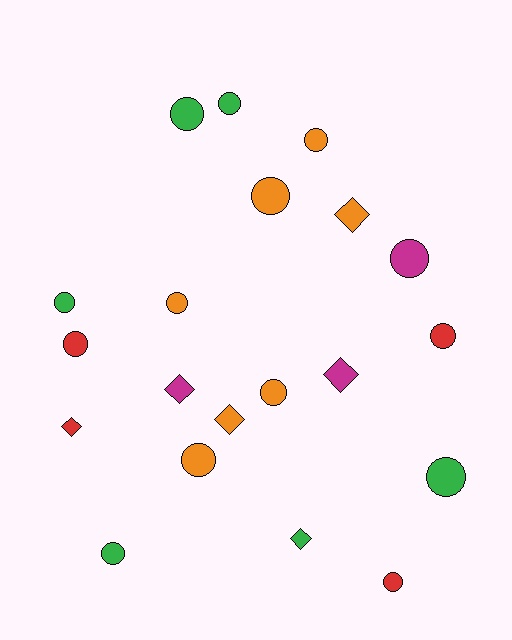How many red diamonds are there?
There is 1 red diamond.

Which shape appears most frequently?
Circle, with 14 objects.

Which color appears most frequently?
Orange, with 7 objects.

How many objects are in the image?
There are 20 objects.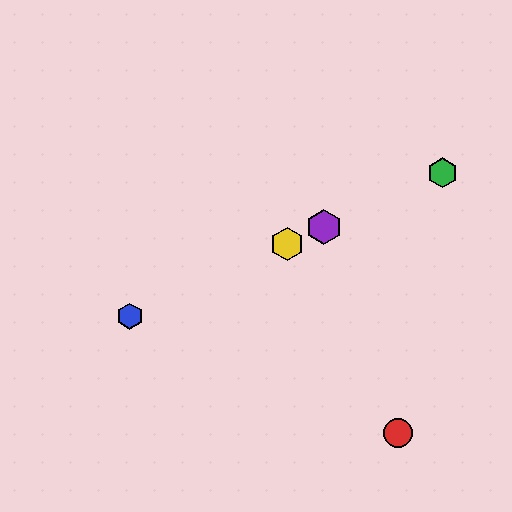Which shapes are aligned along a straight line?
The blue hexagon, the green hexagon, the yellow hexagon, the purple hexagon are aligned along a straight line.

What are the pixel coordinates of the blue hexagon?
The blue hexagon is at (130, 316).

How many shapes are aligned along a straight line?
4 shapes (the blue hexagon, the green hexagon, the yellow hexagon, the purple hexagon) are aligned along a straight line.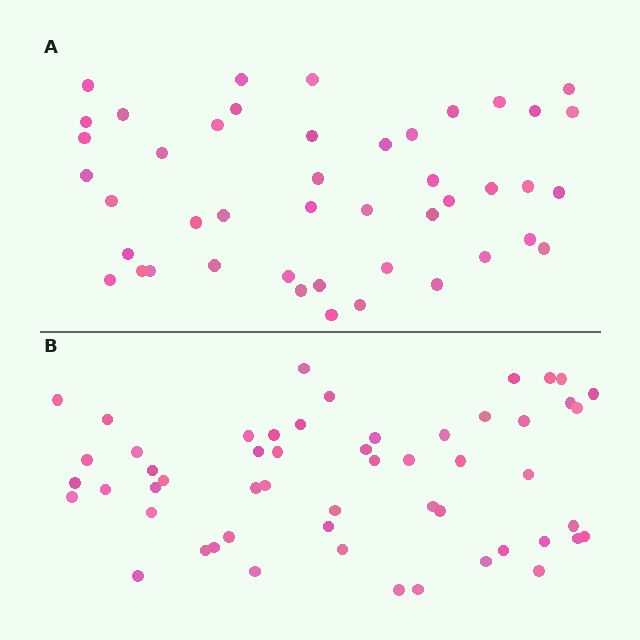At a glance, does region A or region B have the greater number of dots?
Region B (the bottom region) has more dots.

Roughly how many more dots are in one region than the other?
Region B has roughly 8 or so more dots than region A.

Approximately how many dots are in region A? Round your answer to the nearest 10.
About 40 dots. (The exact count is 45, which rounds to 40.)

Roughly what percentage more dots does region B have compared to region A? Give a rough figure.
About 20% more.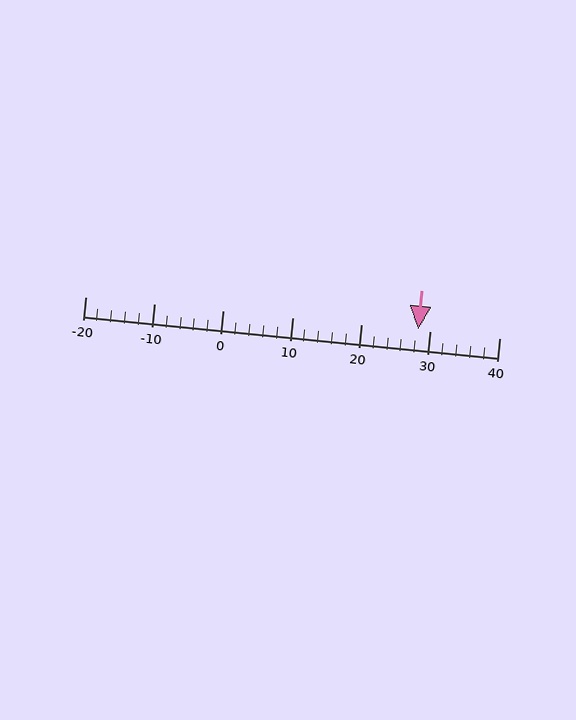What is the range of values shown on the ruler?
The ruler shows values from -20 to 40.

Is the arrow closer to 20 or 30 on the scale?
The arrow is closer to 30.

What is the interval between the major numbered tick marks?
The major tick marks are spaced 10 units apart.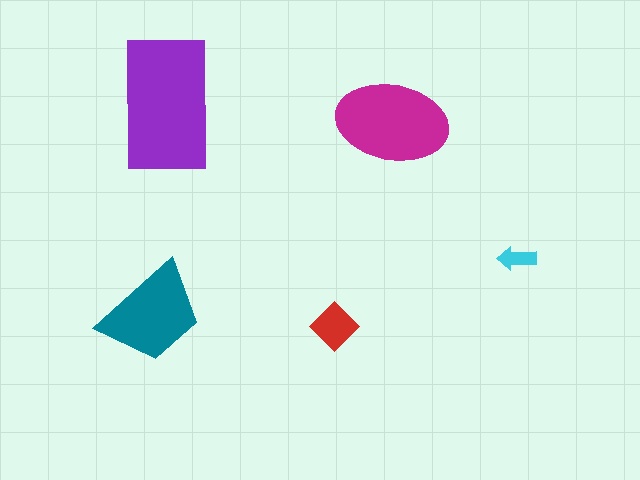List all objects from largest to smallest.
The purple rectangle, the magenta ellipse, the teal trapezoid, the red diamond, the cyan arrow.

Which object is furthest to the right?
The cyan arrow is rightmost.